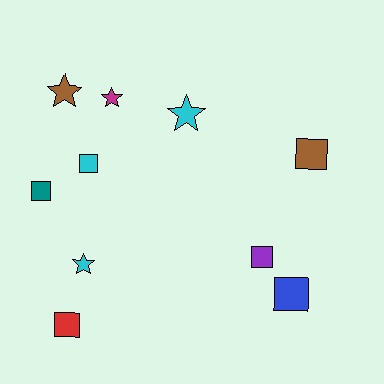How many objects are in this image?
There are 10 objects.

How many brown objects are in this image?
There are 2 brown objects.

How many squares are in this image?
There are 6 squares.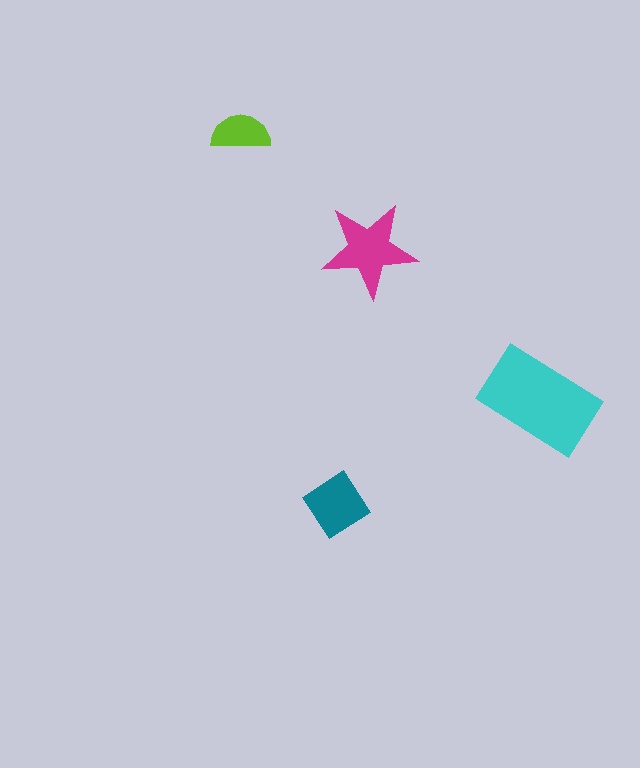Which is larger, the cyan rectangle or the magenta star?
The cyan rectangle.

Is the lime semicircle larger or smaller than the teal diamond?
Smaller.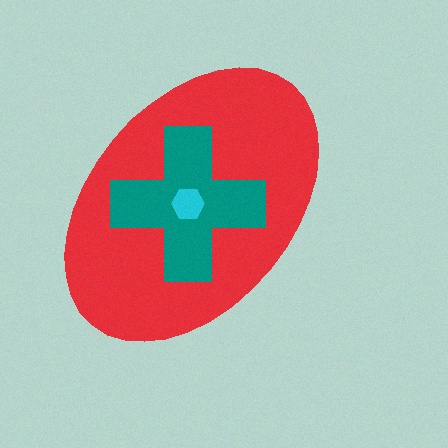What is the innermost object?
The cyan hexagon.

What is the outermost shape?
The red ellipse.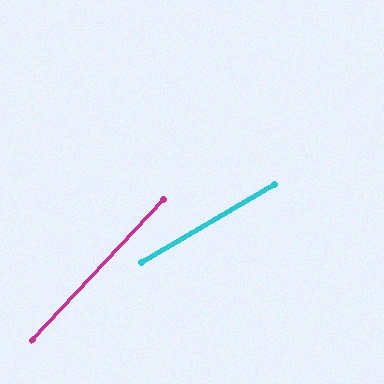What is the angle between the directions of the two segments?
Approximately 17 degrees.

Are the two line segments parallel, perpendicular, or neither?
Neither parallel nor perpendicular — they differ by about 17°.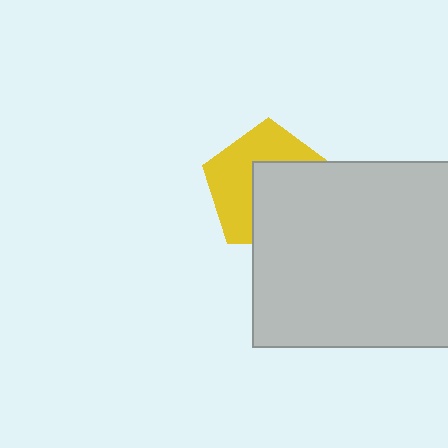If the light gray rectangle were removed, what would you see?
You would see the complete yellow pentagon.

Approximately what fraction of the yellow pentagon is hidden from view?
Roughly 50% of the yellow pentagon is hidden behind the light gray rectangle.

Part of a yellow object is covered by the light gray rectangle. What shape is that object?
It is a pentagon.